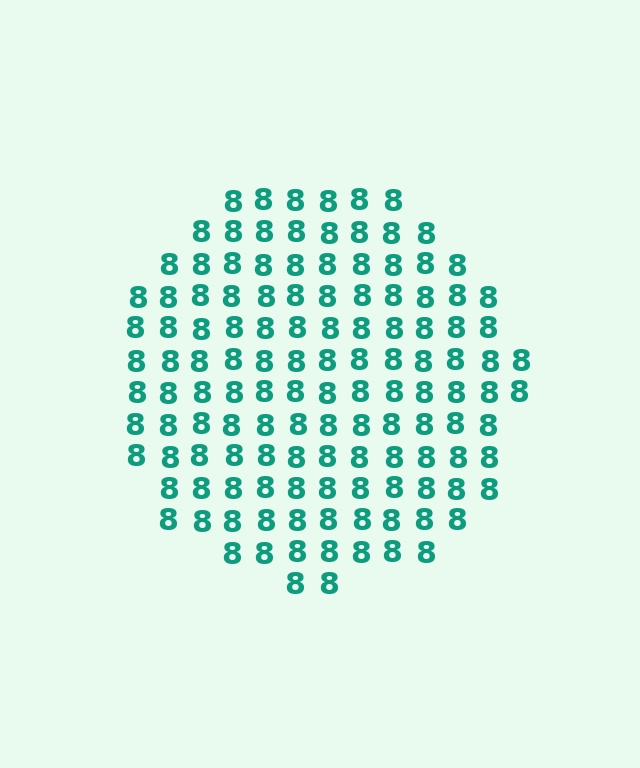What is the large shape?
The large shape is a circle.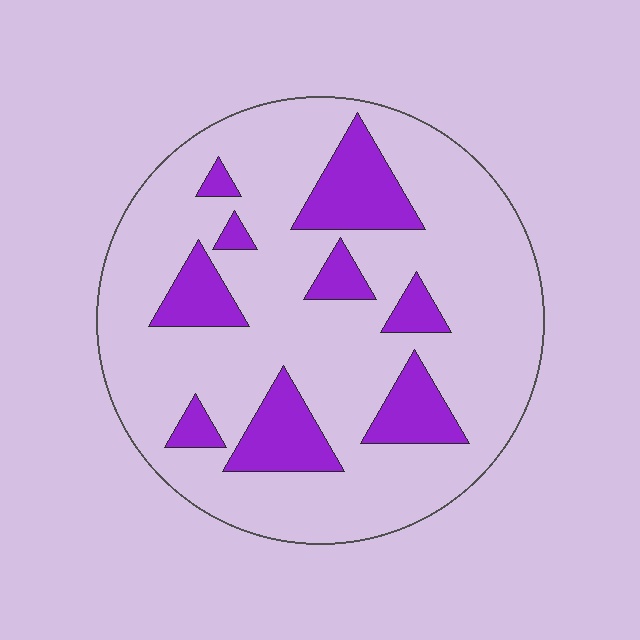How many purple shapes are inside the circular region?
9.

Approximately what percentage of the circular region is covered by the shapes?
Approximately 20%.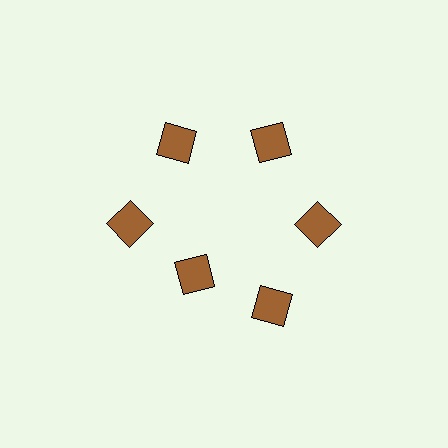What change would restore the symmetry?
The symmetry would be restored by moving it outward, back onto the ring so that all 6 diamonds sit at equal angles and equal distance from the center.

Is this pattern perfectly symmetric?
No. The 6 brown diamonds are arranged in a ring, but one element near the 7 o'clock position is pulled inward toward the center, breaking the 6-fold rotational symmetry.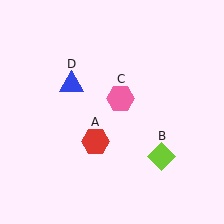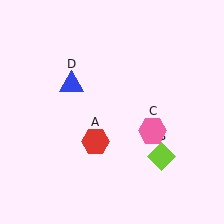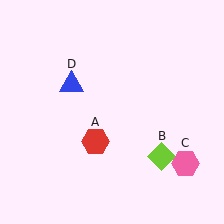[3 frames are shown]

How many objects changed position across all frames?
1 object changed position: pink hexagon (object C).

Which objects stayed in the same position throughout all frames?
Red hexagon (object A) and lime diamond (object B) and blue triangle (object D) remained stationary.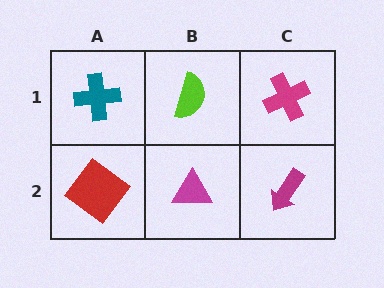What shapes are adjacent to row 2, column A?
A teal cross (row 1, column A), a magenta triangle (row 2, column B).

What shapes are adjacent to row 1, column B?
A magenta triangle (row 2, column B), a teal cross (row 1, column A), a magenta cross (row 1, column C).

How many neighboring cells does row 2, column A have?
2.